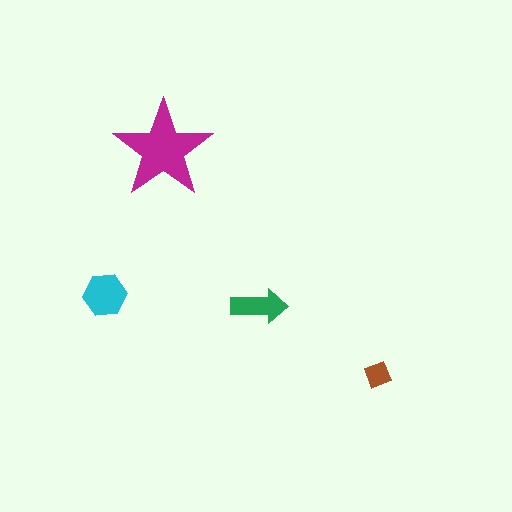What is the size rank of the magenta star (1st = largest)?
1st.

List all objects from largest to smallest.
The magenta star, the cyan hexagon, the green arrow, the brown diamond.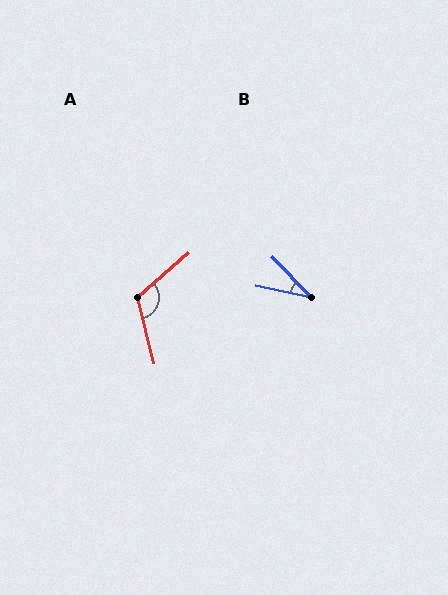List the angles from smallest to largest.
B (34°), A (117°).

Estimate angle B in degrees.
Approximately 34 degrees.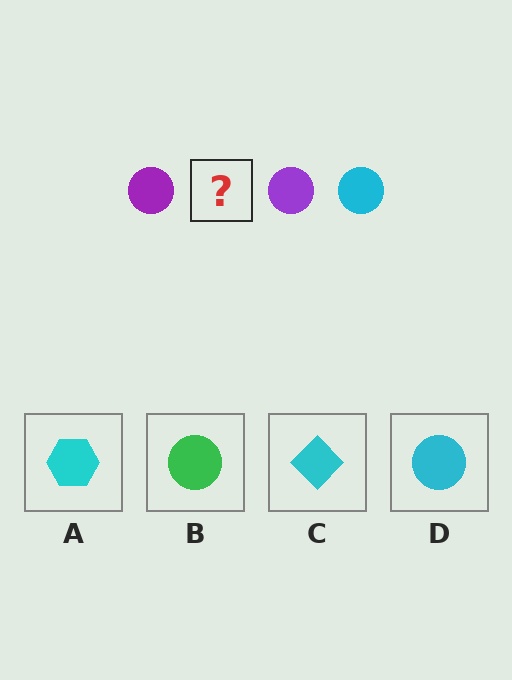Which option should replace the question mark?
Option D.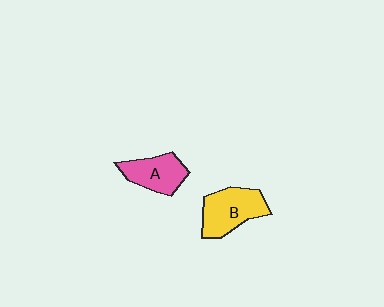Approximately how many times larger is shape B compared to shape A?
Approximately 1.3 times.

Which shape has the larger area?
Shape B (yellow).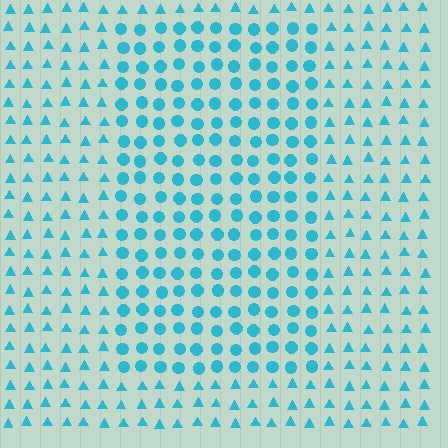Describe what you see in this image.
The image is filled with small cyan elements arranged in a uniform grid. A rectangle-shaped region contains circles, while the surrounding area contains triangles. The boundary is defined purely by the change in element shape.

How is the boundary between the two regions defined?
The boundary is defined by a change in element shape: circles inside vs. triangles outside. All elements share the same color and spacing.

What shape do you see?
I see a rectangle.